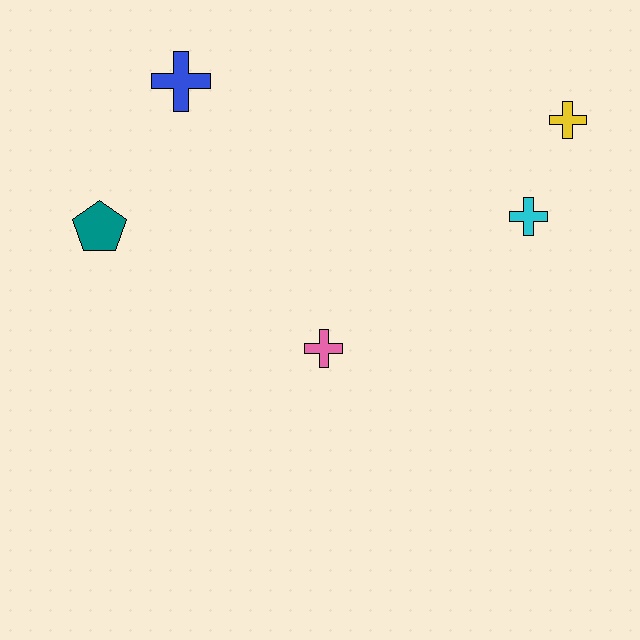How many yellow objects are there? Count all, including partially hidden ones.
There is 1 yellow object.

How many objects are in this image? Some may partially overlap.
There are 5 objects.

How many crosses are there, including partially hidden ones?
There are 4 crosses.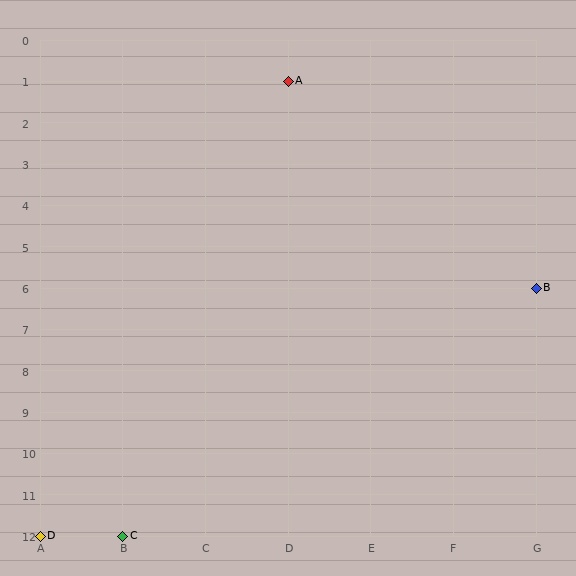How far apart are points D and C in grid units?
Points D and C are 1 column apart.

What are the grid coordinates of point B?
Point B is at grid coordinates (G, 6).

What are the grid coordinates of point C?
Point C is at grid coordinates (B, 12).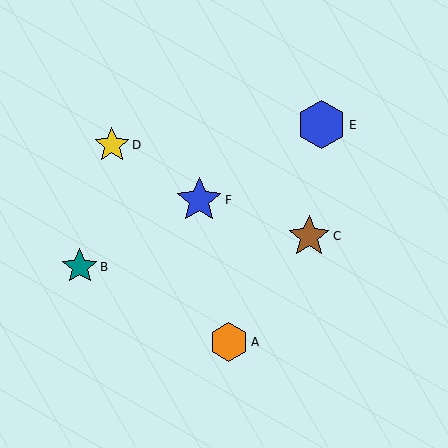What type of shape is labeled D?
Shape D is a yellow star.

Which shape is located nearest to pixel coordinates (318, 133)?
The blue hexagon (labeled E) at (322, 125) is nearest to that location.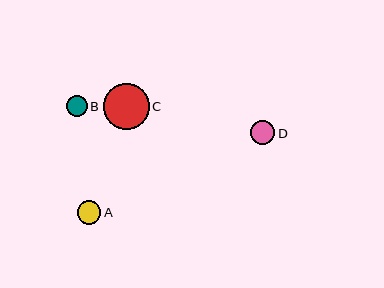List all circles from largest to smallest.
From largest to smallest: C, D, A, B.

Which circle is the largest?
Circle C is the largest with a size of approximately 46 pixels.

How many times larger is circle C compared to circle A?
Circle C is approximately 1.9 times the size of circle A.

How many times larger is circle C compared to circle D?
Circle C is approximately 1.9 times the size of circle D.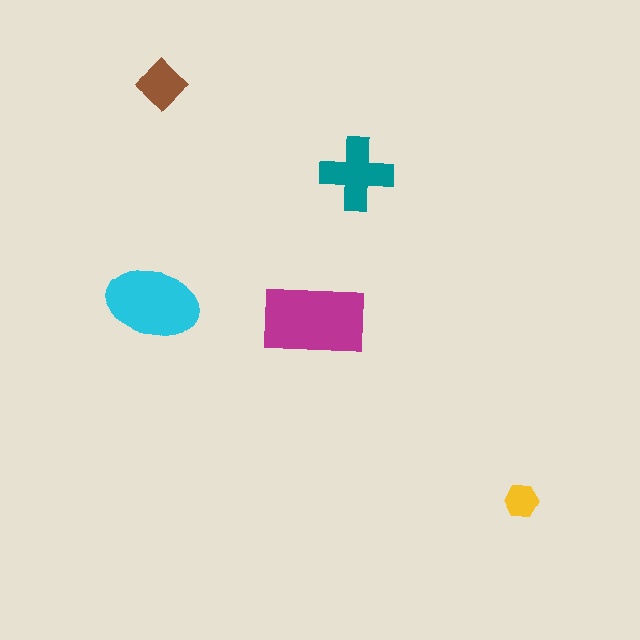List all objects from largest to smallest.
The magenta rectangle, the cyan ellipse, the teal cross, the brown diamond, the yellow hexagon.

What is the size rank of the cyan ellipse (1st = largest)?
2nd.